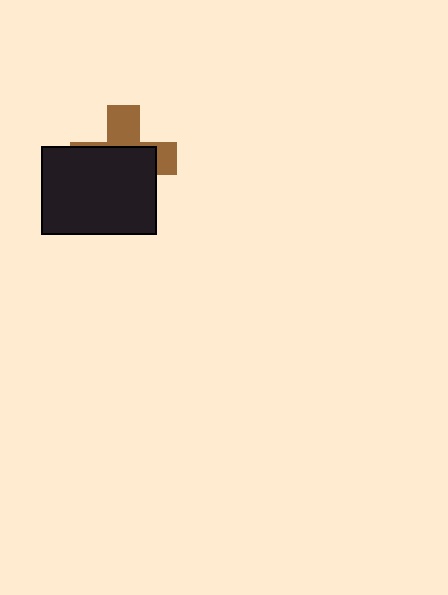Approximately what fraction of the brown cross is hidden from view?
Roughly 63% of the brown cross is hidden behind the black rectangle.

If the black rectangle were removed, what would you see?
You would see the complete brown cross.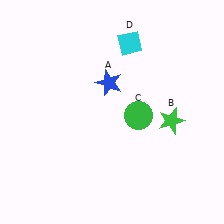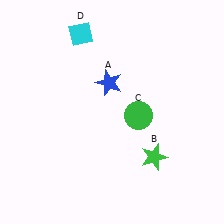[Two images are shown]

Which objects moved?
The objects that moved are: the green star (B), the cyan diamond (D).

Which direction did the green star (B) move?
The green star (B) moved down.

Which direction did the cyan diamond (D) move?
The cyan diamond (D) moved left.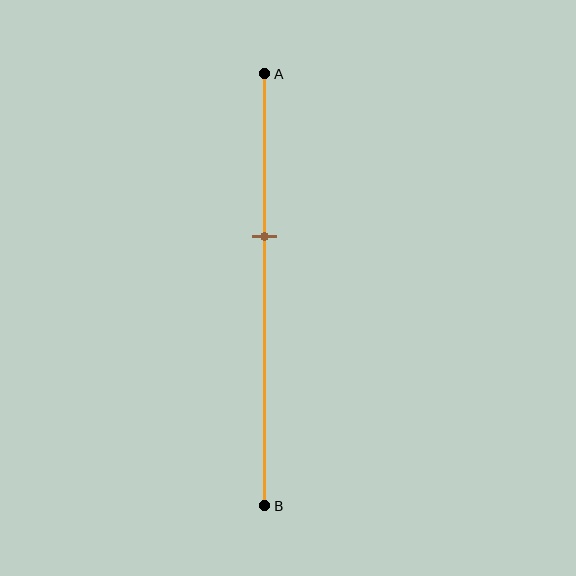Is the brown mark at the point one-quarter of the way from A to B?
No, the mark is at about 40% from A, not at the 25% one-quarter point.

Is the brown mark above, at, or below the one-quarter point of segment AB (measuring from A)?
The brown mark is below the one-quarter point of segment AB.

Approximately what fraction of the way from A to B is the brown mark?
The brown mark is approximately 40% of the way from A to B.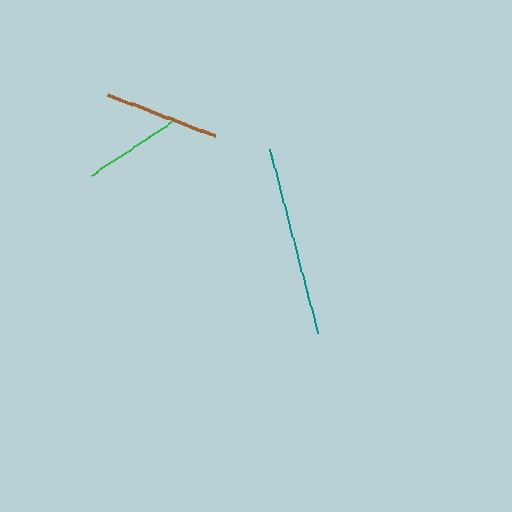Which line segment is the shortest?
The green line is the shortest at approximately 97 pixels.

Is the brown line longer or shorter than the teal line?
The teal line is longer than the brown line.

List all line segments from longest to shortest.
From longest to shortest: teal, brown, green.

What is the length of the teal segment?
The teal segment is approximately 191 pixels long.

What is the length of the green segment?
The green segment is approximately 97 pixels long.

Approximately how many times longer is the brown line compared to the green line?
The brown line is approximately 1.2 times the length of the green line.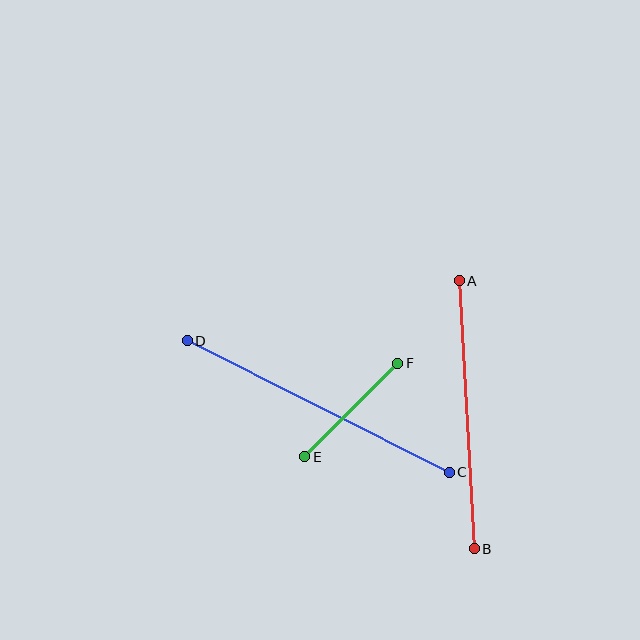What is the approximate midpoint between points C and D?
The midpoint is at approximately (318, 406) pixels.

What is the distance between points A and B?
The distance is approximately 268 pixels.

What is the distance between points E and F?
The distance is approximately 132 pixels.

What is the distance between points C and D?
The distance is approximately 293 pixels.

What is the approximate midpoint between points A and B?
The midpoint is at approximately (467, 415) pixels.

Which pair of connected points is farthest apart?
Points C and D are farthest apart.